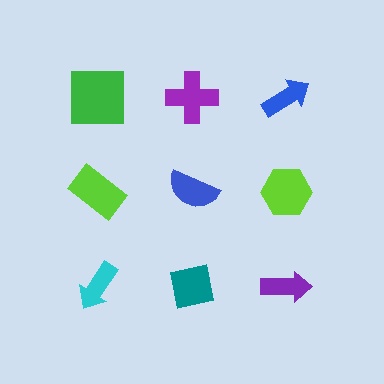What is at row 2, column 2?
A blue semicircle.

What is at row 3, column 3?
A purple arrow.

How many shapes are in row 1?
3 shapes.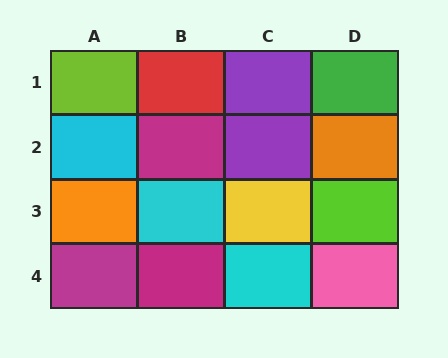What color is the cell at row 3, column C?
Yellow.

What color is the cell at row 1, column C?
Purple.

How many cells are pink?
1 cell is pink.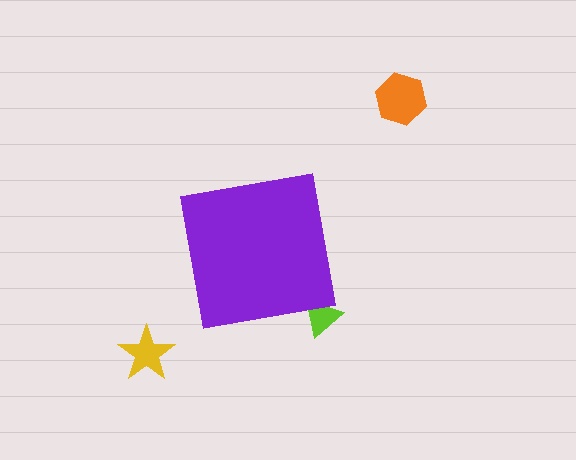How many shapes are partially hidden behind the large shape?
1 shape is partially hidden.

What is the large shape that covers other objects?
A purple square.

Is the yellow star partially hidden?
No, the yellow star is fully visible.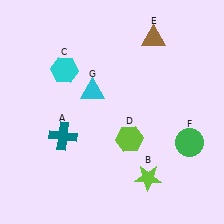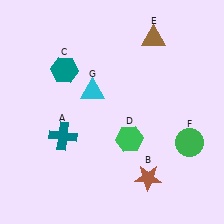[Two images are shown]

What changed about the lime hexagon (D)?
In Image 1, D is lime. In Image 2, it changed to green.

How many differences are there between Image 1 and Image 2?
There are 3 differences between the two images.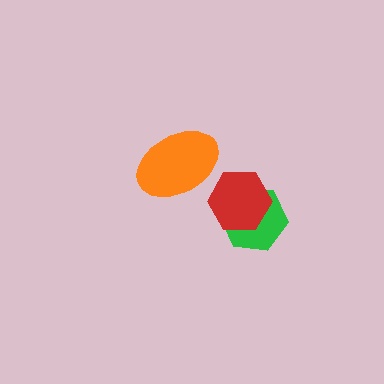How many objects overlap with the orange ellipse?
0 objects overlap with the orange ellipse.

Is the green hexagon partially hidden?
Yes, it is partially covered by another shape.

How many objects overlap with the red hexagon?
1 object overlaps with the red hexagon.